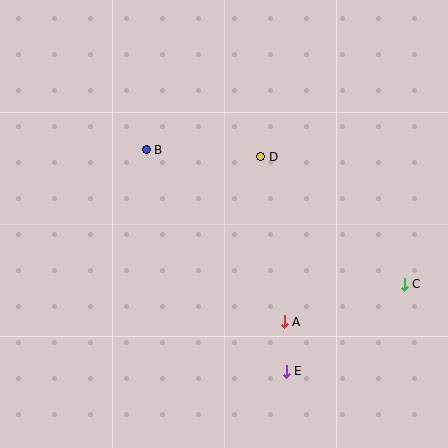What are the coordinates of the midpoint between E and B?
The midpoint between E and B is at (216, 261).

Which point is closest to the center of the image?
Point D at (261, 157) is closest to the center.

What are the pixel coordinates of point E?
Point E is at (286, 371).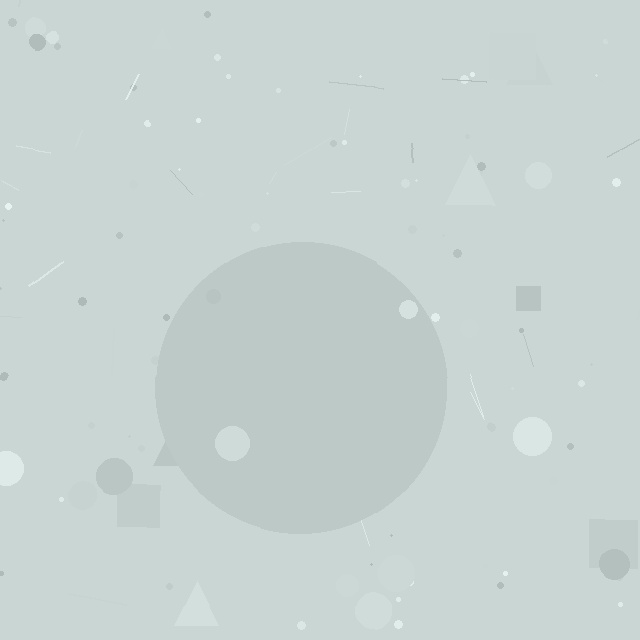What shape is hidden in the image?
A circle is hidden in the image.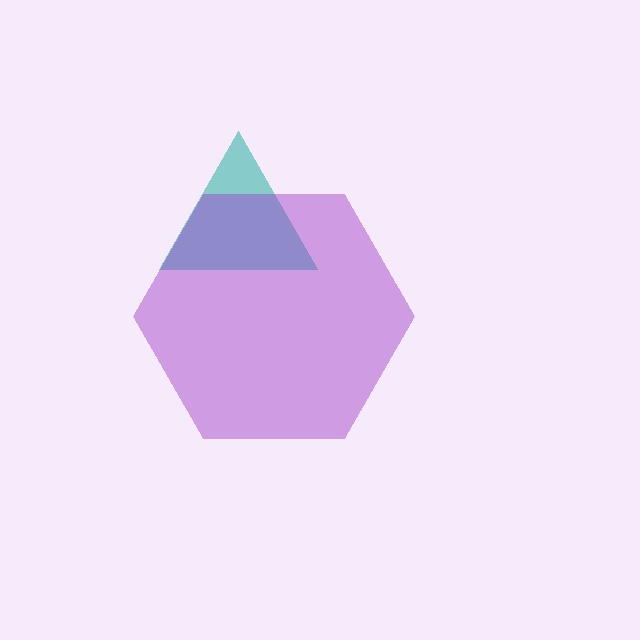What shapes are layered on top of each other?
The layered shapes are: a teal triangle, a purple hexagon.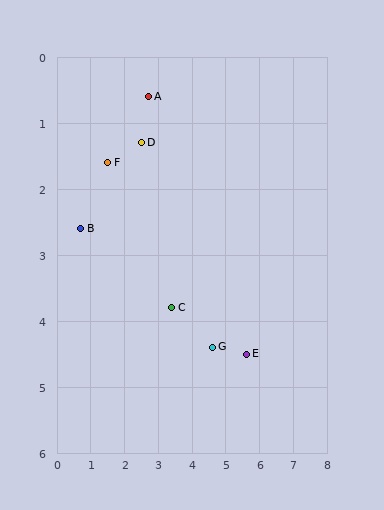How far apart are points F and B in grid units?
Points F and B are about 1.3 grid units apart.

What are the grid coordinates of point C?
Point C is at approximately (3.4, 3.8).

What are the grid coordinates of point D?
Point D is at approximately (2.5, 1.3).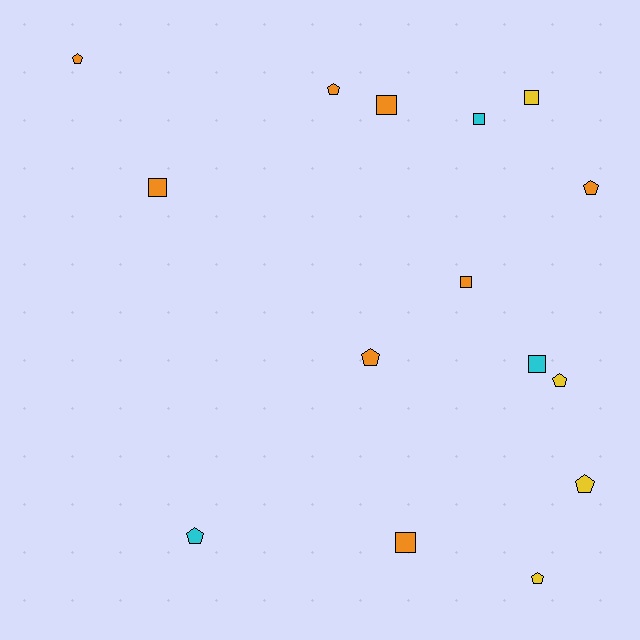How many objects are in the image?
There are 15 objects.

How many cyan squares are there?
There are 2 cyan squares.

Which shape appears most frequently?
Pentagon, with 8 objects.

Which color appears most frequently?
Orange, with 8 objects.